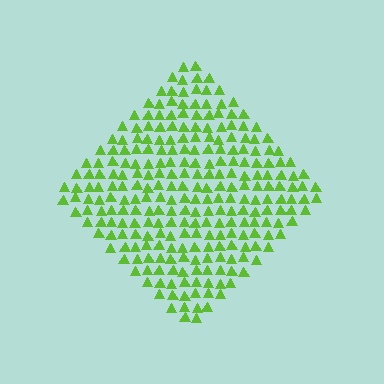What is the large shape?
The large shape is a diamond.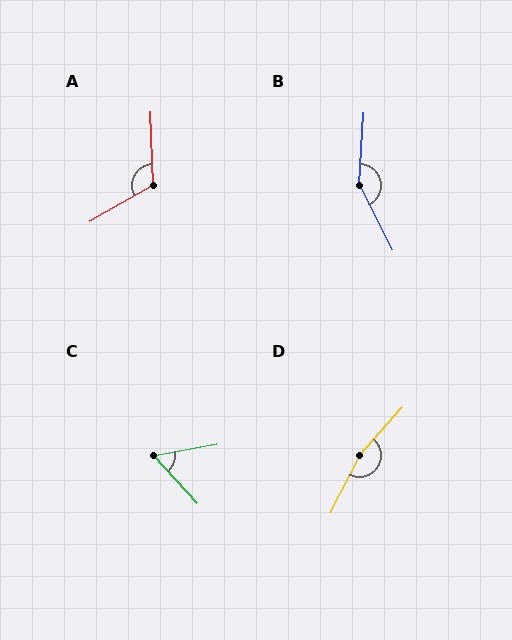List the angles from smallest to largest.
C (58°), A (118°), B (150°), D (165°).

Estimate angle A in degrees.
Approximately 118 degrees.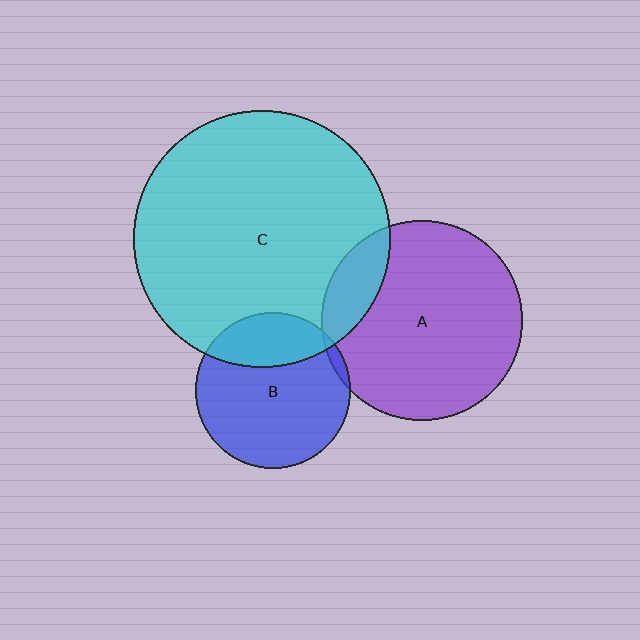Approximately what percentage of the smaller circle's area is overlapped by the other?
Approximately 5%.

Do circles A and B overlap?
Yes.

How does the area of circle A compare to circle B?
Approximately 1.7 times.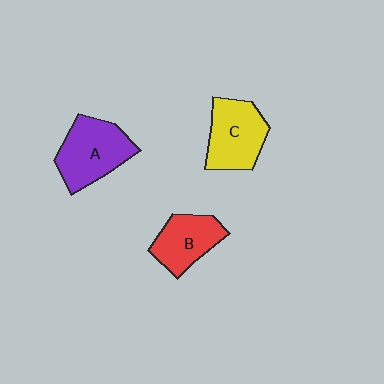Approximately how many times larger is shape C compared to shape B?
Approximately 1.2 times.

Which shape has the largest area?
Shape A (purple).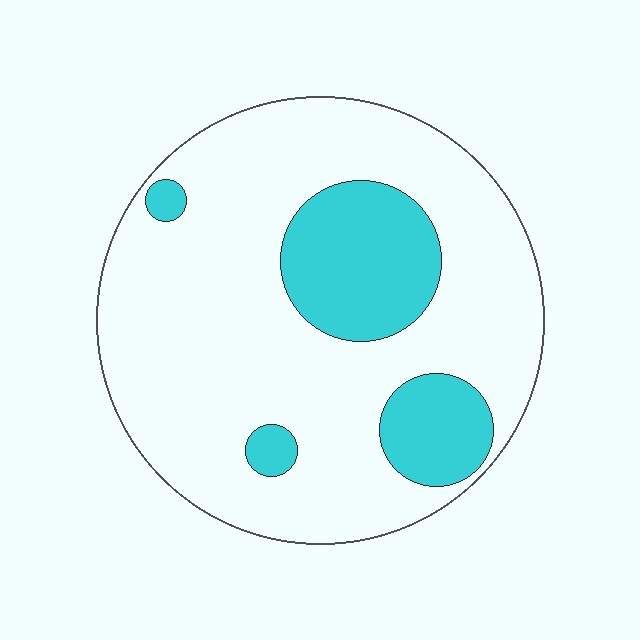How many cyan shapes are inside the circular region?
4.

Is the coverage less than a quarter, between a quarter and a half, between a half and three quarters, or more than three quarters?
Less than a quarter.